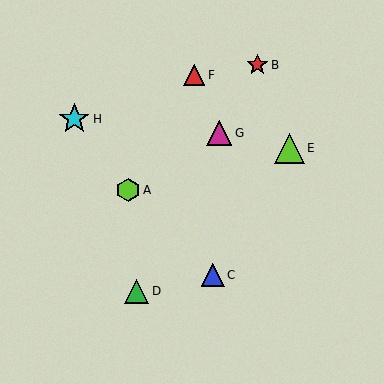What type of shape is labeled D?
Shape D is a green triangle.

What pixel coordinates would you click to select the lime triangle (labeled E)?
Click at (289, 148) to select the lime triangle E.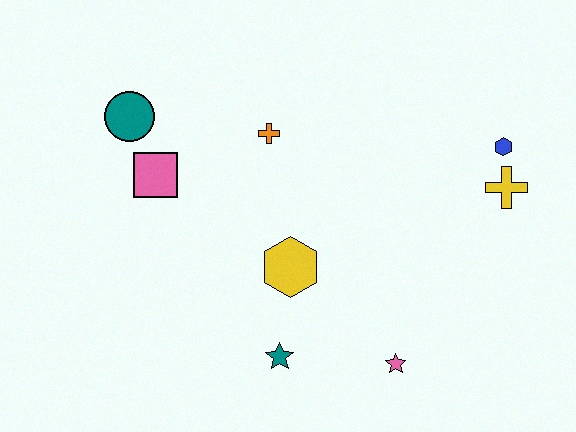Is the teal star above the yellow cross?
No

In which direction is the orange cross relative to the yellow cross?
The orange cross is to the left of the yellow cross.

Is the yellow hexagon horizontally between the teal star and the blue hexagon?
Yes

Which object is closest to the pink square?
The teal circle is closest to the pink square.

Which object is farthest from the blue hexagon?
The teal circle is farthest from the blue hexagon.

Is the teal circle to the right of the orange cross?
No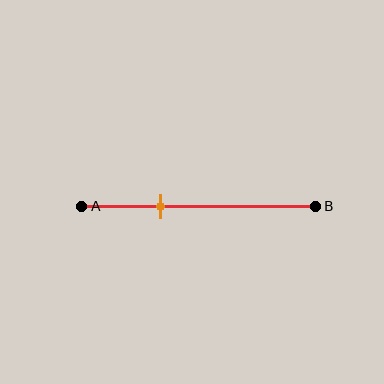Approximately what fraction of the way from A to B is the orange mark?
The orange mark is approximately 35% of the way from A to B.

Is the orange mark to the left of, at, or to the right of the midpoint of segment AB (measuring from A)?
The orange mark is to the left of the midpoint of segment AB.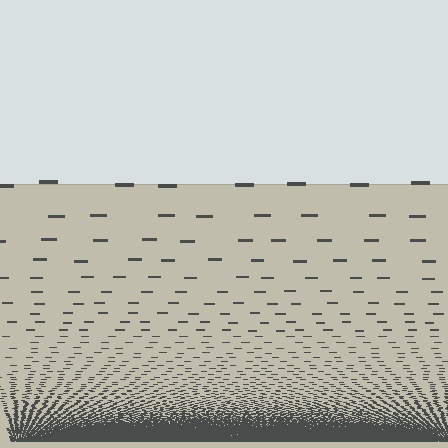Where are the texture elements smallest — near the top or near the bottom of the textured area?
Near the bottom.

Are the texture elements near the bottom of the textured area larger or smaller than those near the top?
Smaller. The gradient is inverted — elements near the bottom are smaller and denser.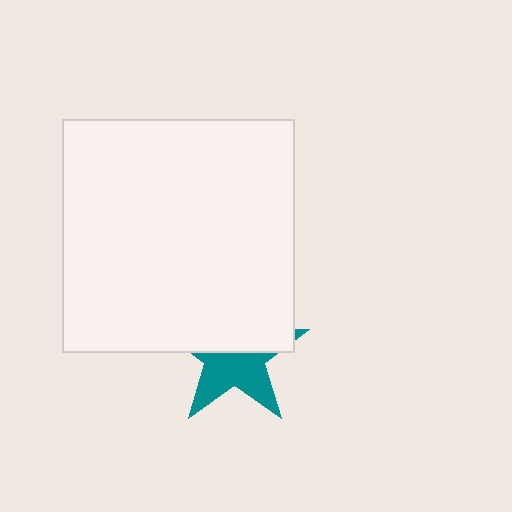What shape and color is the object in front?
The object in front is a white square.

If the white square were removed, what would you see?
You would see the complete teal star.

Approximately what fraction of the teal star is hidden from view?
Roughly 52% of the teal star is hidden behind the white square.